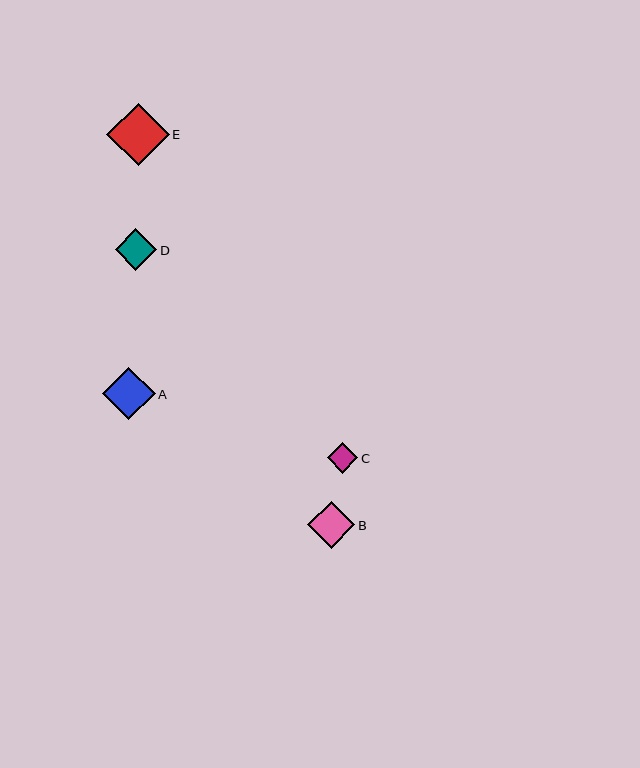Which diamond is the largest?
Diamond E is the largest with a size of approximately 62 pixels.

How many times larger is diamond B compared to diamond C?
Diamond B is approximately 1.5 times the size of diamond C.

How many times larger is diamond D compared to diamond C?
Diamond D is approximately 1.4 times the size of diamond C.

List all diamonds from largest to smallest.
From largest to smallest: E, A, B, D, C.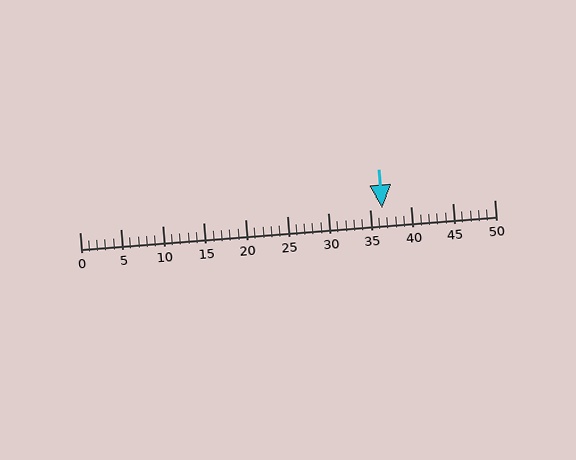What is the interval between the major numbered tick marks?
The major tick marks are spaced 5 units apart.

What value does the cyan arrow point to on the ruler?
The cyan arrow points to approximately 36.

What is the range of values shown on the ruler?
The ruler shows values from 0 to 50.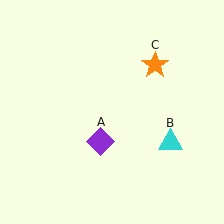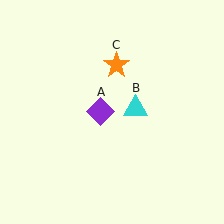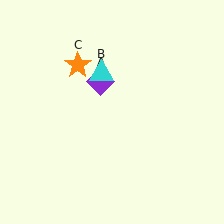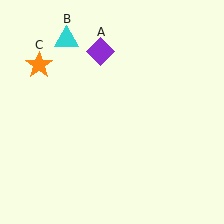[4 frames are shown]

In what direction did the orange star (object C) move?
The orange star (object C) moved left.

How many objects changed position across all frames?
3 objects changed position: purple diamond (object A), cyan triangle (object B), orange star (object C).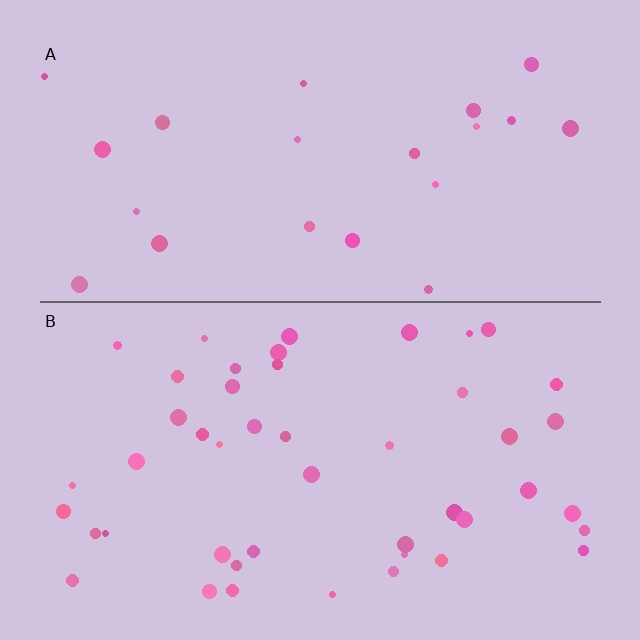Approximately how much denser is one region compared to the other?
Approximately 2.1× — region B over region A.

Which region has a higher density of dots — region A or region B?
B (the bottom).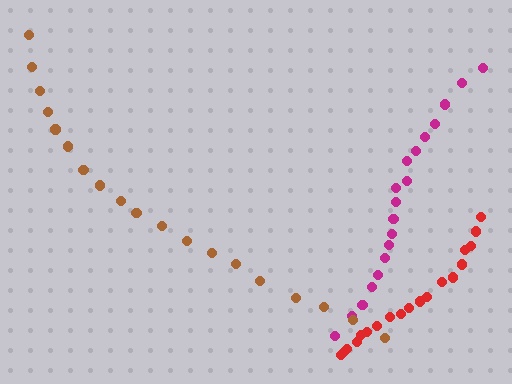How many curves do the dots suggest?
There are 3 distinct paths.